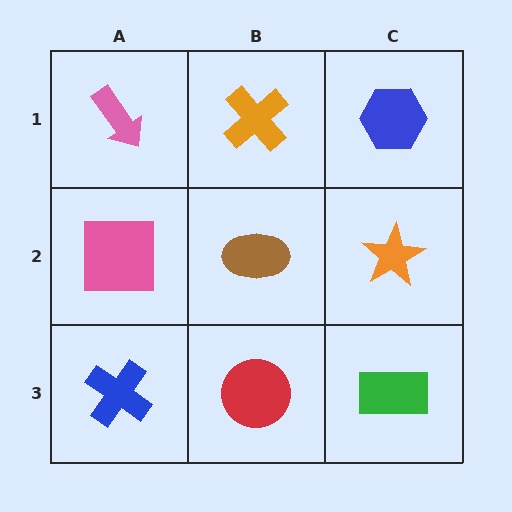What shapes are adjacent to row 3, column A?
A pink square (row 2, column A), a red circle (row 3, column B).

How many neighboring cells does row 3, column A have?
2.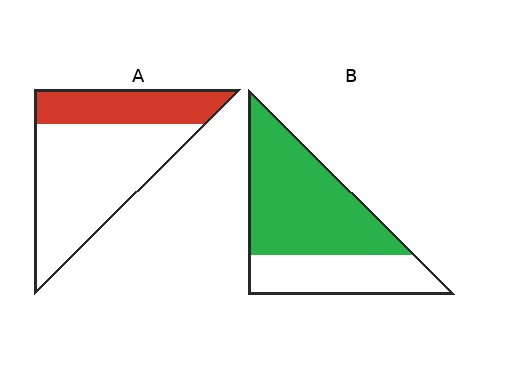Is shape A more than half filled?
No.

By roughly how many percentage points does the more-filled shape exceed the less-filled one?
By roughly 35 percentage points (B over A).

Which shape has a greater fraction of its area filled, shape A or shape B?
Shape B.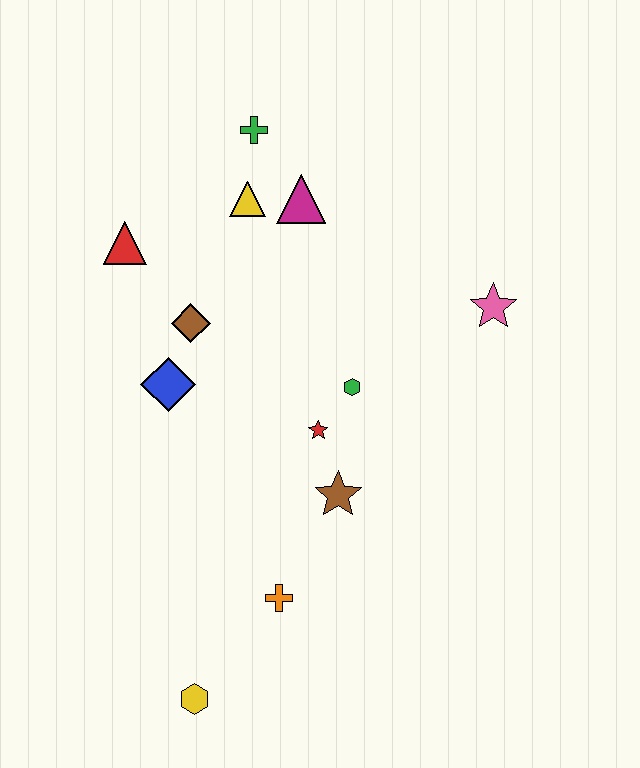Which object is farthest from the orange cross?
The green cross is farthest from the orange cross.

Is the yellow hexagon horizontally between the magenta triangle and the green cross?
No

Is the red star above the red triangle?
No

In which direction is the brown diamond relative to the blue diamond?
The brown diamond is above the blue diamond.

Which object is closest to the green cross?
The yellow triangle is closest to the green cross.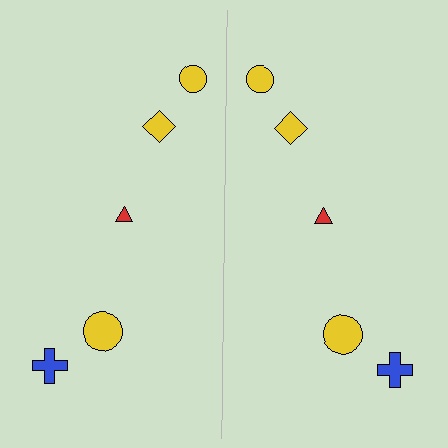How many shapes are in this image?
There are 10 shapes in this image.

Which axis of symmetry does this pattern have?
The pattern has a vertical axis of symmetry running through the center of the image.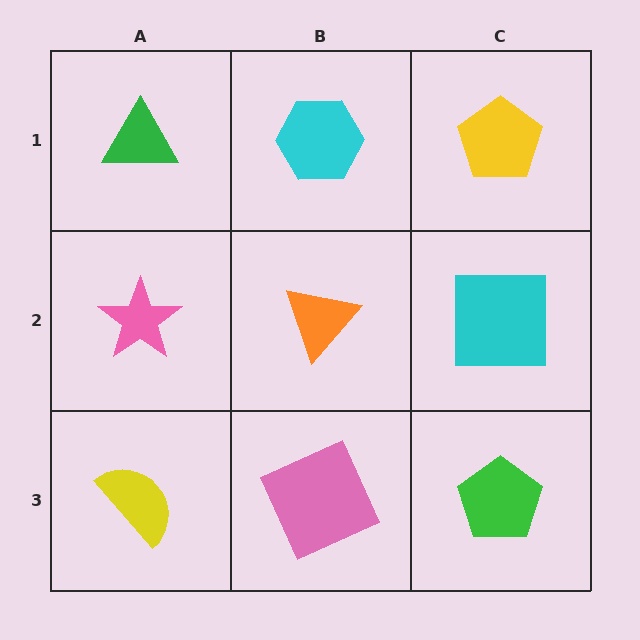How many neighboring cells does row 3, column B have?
3.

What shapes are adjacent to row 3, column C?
A cyan square (row 2, column C), a pink square (row 3, column B).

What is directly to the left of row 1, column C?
A cyan hexagon.